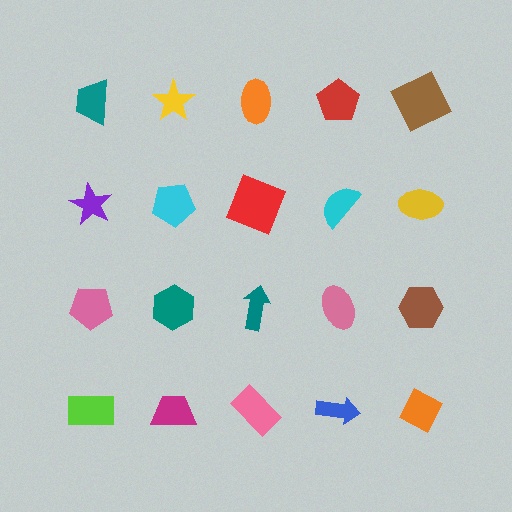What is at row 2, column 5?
A yellow ellipse.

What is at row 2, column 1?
A purple star.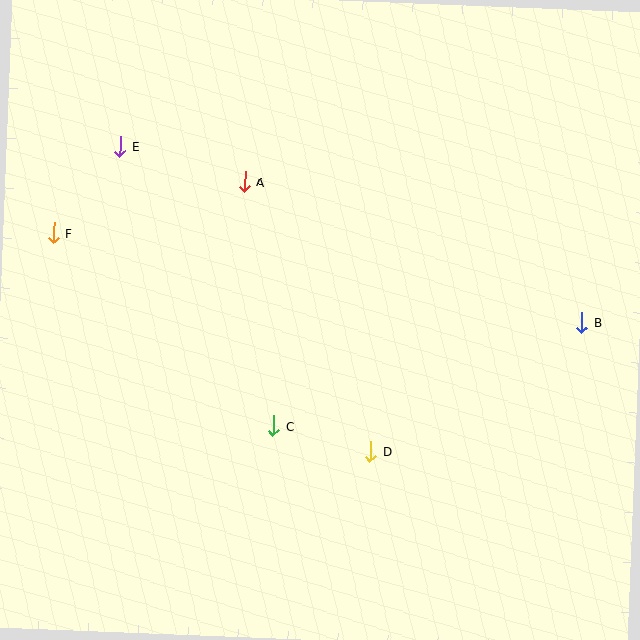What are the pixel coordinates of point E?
Point E is at (120, 146).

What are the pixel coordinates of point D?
Point D is at (370, 451).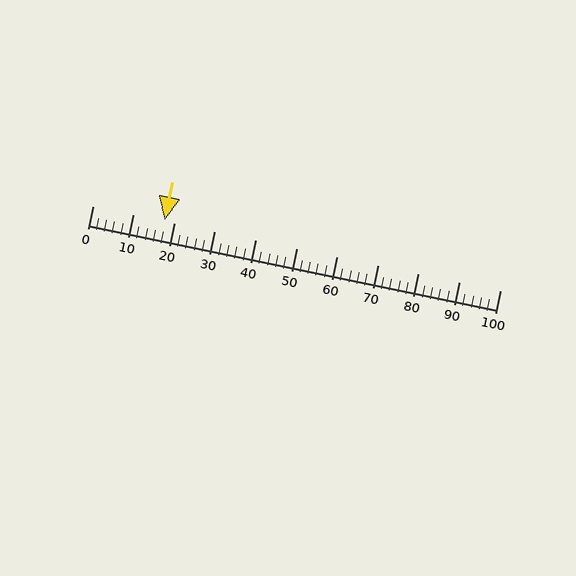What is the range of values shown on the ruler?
The ruler shows values from 0 to 100.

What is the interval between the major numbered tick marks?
The major tick marks are spaced 10 units apart.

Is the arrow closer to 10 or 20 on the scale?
The arrow is closer to 20.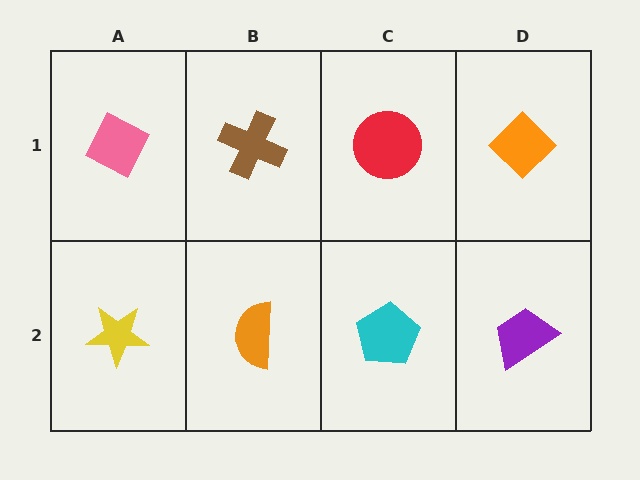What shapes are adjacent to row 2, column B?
A brown cross (row 1, column B), a yellow star (row 2, column A), a cyan pentagon (row 2, column C).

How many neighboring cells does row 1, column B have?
3.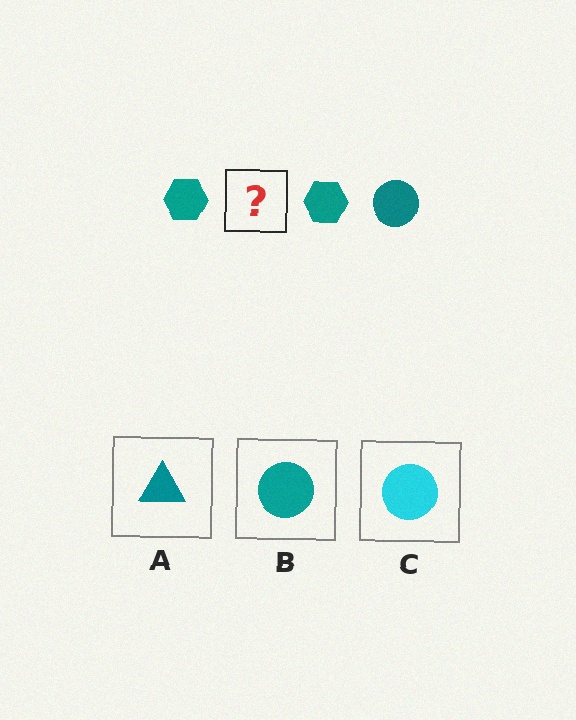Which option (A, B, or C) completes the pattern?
B.